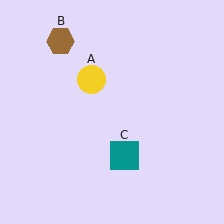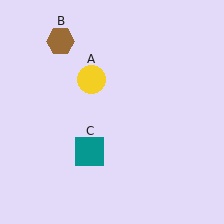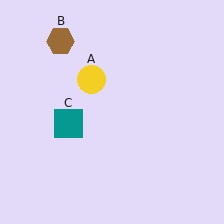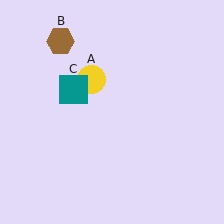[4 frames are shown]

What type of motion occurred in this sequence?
The teal square (object C) rotated clockwise around the center of the scene.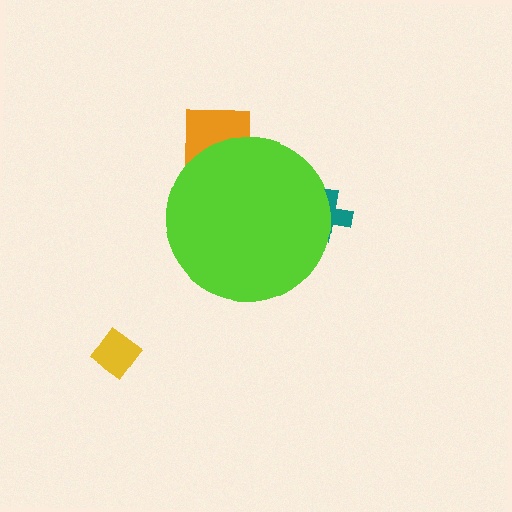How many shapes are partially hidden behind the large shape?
2 shapes are partially hidden.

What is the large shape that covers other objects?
A lime circle.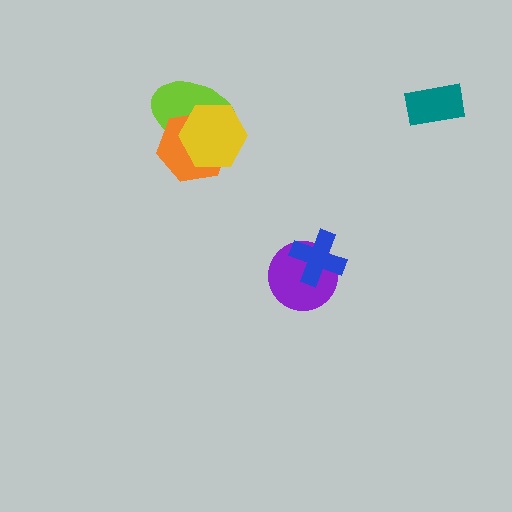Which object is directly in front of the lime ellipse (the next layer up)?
The orange hexagon is directly in front of the lime ellipse.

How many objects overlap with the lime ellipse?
2 objects overlap with the lime ellipse.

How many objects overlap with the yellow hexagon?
2 objects overlap with the yellow hexagon.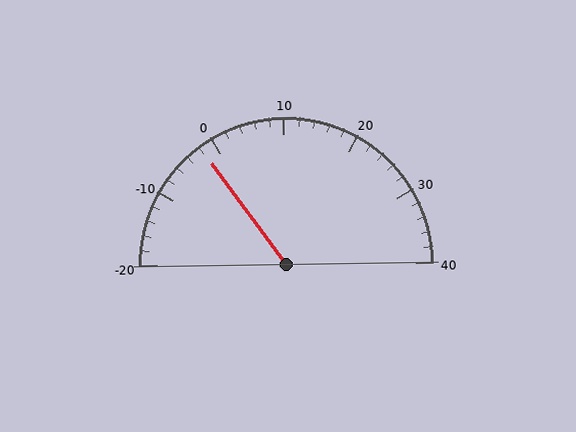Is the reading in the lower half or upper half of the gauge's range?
The reading is in the lower half of the range (-20 to 40).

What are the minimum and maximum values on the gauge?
The gauge ranges from -20 to 40.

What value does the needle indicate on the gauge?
The needle indicates approximately -2.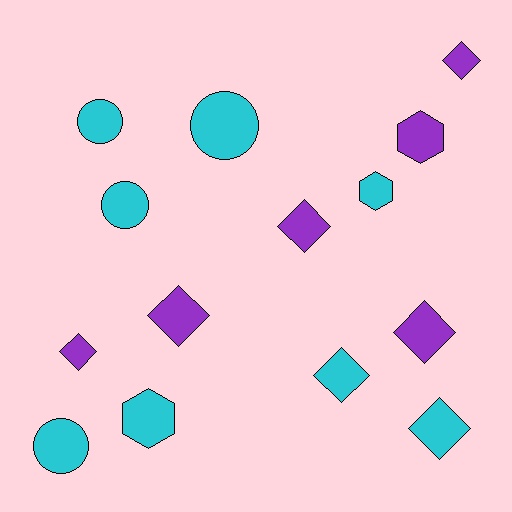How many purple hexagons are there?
There is 1 purple hexagon.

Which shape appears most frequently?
Diamond, with 7 objects.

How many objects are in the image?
There are 14 objects.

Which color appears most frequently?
Cyan, with 8 objects.